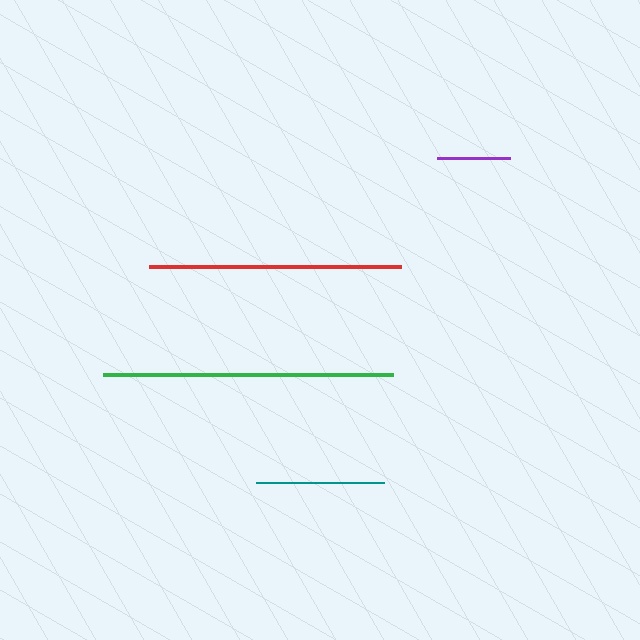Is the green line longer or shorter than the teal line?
The green line is longer than the teal line.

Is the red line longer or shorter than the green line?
The green line is longer than the red line.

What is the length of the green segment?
The green segment is approximately 290 pixels long.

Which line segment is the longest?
The green line is the longest at approximately 290 pixels.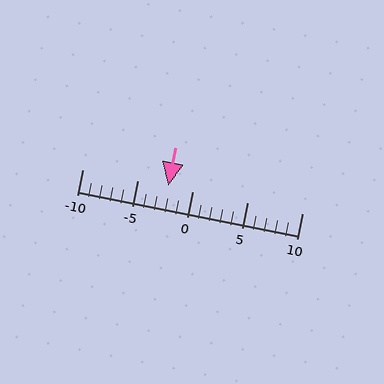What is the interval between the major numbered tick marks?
The major tick marks are spaced 5 units apart.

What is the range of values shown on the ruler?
The ruler shows values from -10 to 10.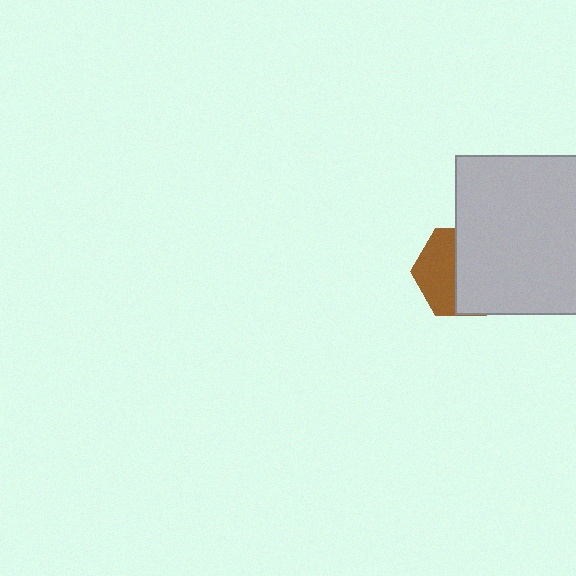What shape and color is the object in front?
The object in front is a light gray rectangle.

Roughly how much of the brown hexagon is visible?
A small part of it is visible (roughly 43%).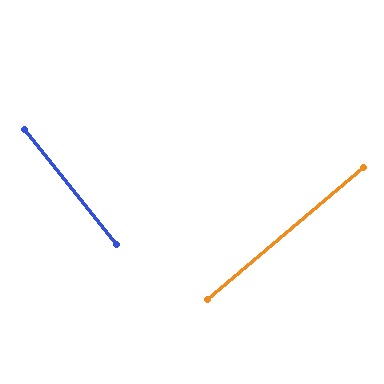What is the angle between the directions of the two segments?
Approximately 89 degrees.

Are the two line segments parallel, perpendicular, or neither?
Perpendicular — they meet at approximately 89°.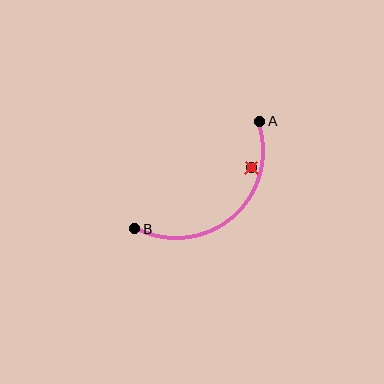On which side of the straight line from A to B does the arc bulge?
The arc bulges below and to the right of the straight line connecting A and B.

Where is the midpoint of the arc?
The arc midpoint is the point on the curve farthest from the straight line joining A and B. It sits below and to the right of that line.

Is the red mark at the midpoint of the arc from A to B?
No — the red mark does not lie on the arc at all. It sits slightly inside the curve.